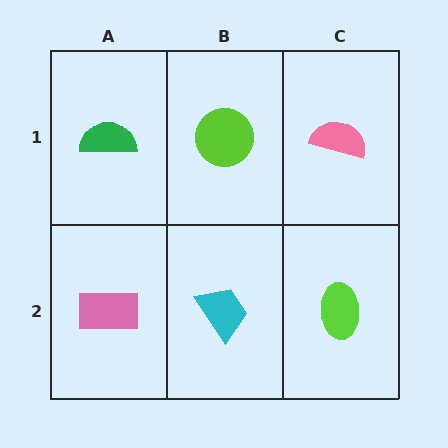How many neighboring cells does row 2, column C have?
2.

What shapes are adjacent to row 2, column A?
A green semicircle (row 1, column A), a cyan trapezoid (row 2, column B).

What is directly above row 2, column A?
A green semicircle.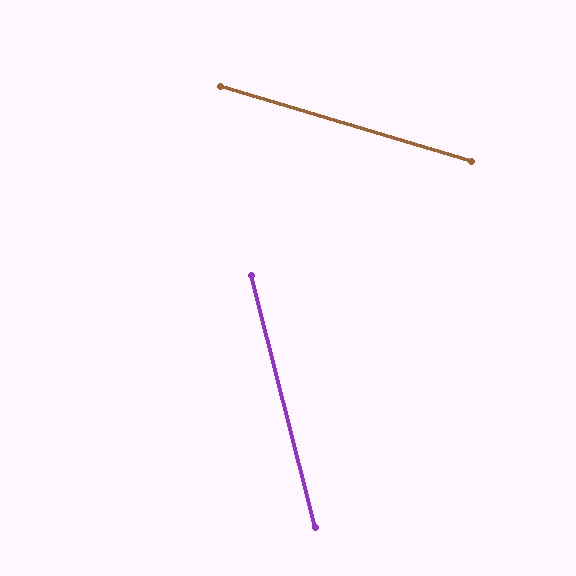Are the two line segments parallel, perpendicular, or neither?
Neither parallel nor perpendicular — they differ by about 59°.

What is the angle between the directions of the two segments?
Approximately 59 degrees.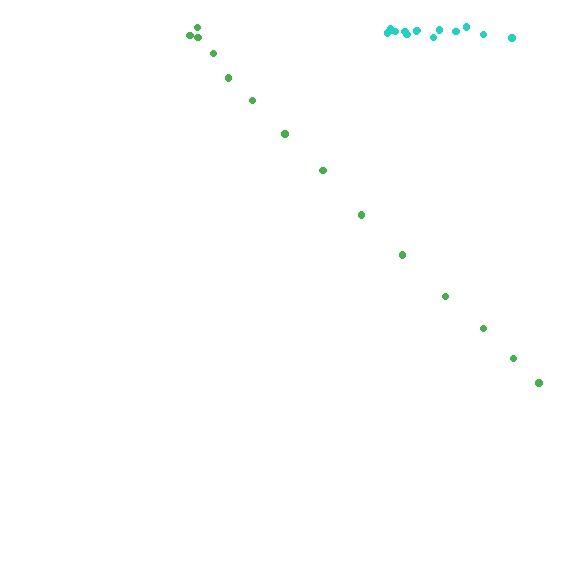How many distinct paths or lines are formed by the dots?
There are 2 distinct paths.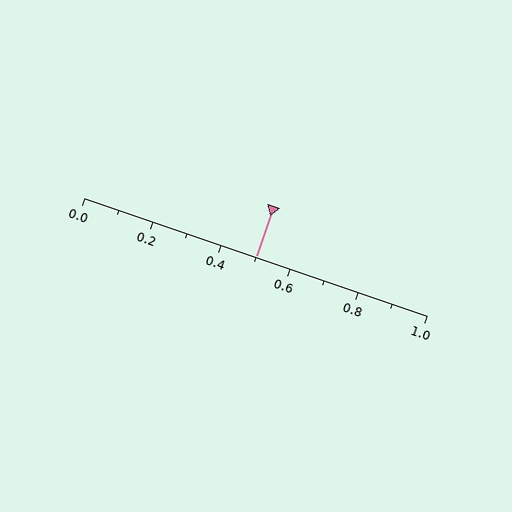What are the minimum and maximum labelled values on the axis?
The axis runs from 0.0 to 1.0.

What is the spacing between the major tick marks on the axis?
The major ticks are spaced 0.2 apart.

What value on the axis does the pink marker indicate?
The marker indicates approximately 0.5.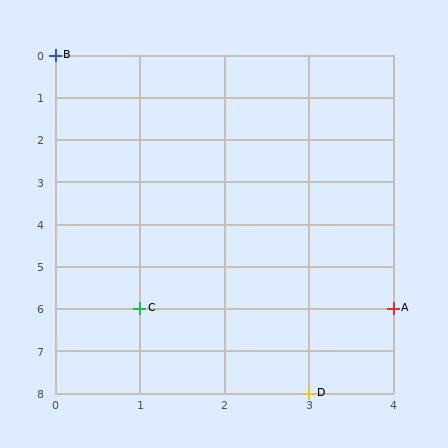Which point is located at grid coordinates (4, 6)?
Point A is at (4, 6).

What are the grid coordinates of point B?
Point B is at grid coordinates (0, 0).